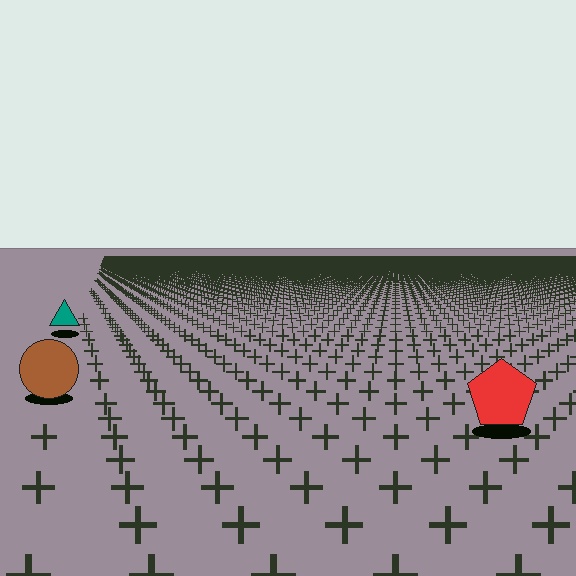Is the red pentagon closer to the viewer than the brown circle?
Yes. The red pentagon is closer — you can tell from the texture gradient: the ground texture is coarser near it.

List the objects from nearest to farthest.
From nearest to farthest: the red pentagon, the brown circle, the teal triangle.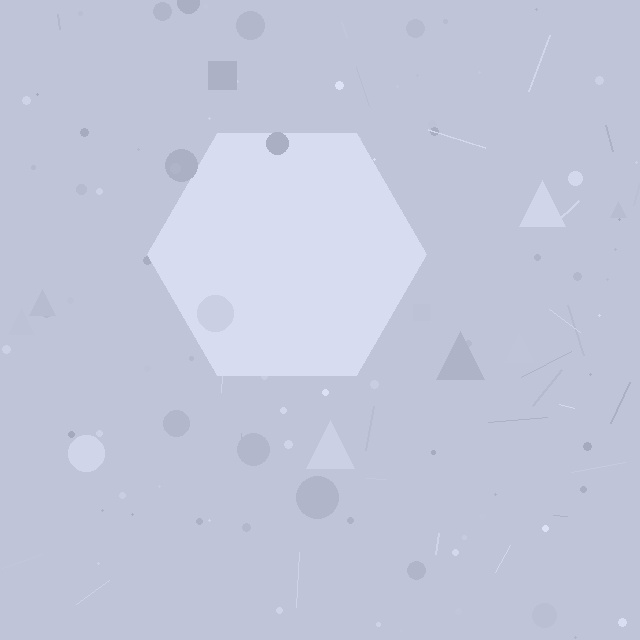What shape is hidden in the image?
A hexagon is hidden in the image.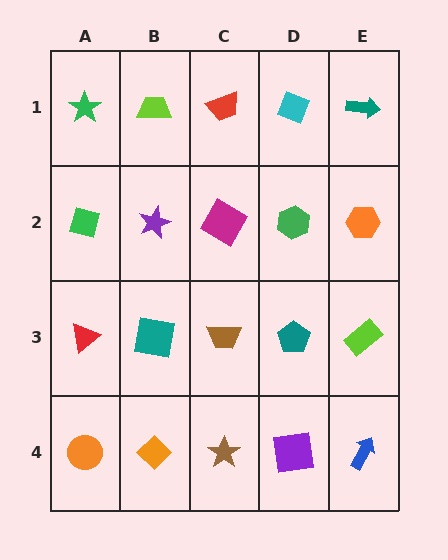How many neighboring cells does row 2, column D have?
4.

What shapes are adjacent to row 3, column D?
A green hexagon (row 2, column D), a purple square (row 4, column D), a brown trapezoid (row 3, column C), a lime rectangle (row 3, column E).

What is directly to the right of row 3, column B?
A brown trapezoid.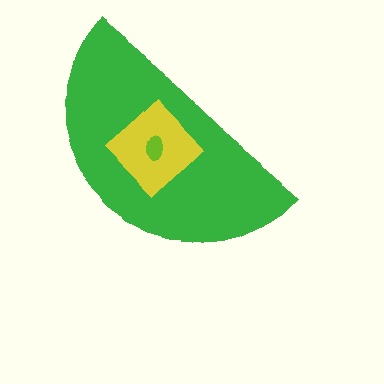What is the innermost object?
The lime ellipse.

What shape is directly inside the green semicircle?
The yellow diamond.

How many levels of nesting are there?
3.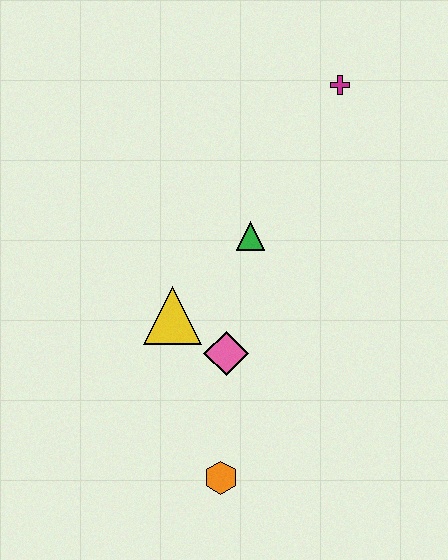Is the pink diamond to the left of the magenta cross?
Yes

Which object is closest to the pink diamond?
The yellow triangle is closest to the pink diamond.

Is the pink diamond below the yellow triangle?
Yes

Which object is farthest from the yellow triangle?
The magenta cross is farthest from the yellow triangle.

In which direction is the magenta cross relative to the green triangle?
The magenta cross is above the green triangle.